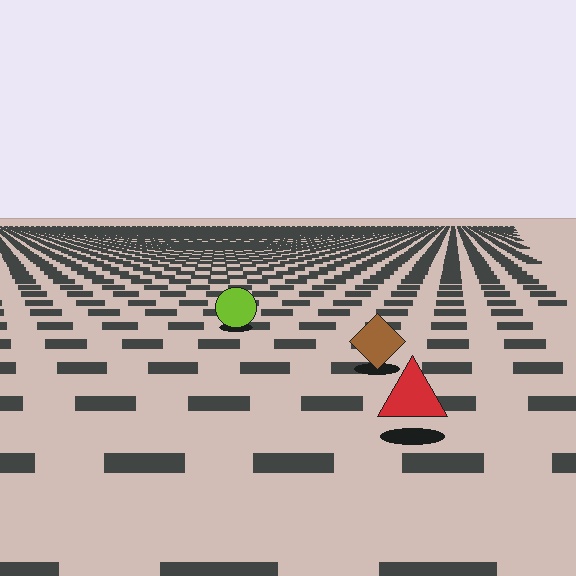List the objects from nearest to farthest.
From nearest to farthest: the red triangle, the brown diamond, the lime circle.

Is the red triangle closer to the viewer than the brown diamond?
Yes. The red triangle is closer — you can tell from the texture gradient: the ground texture is coarser near it.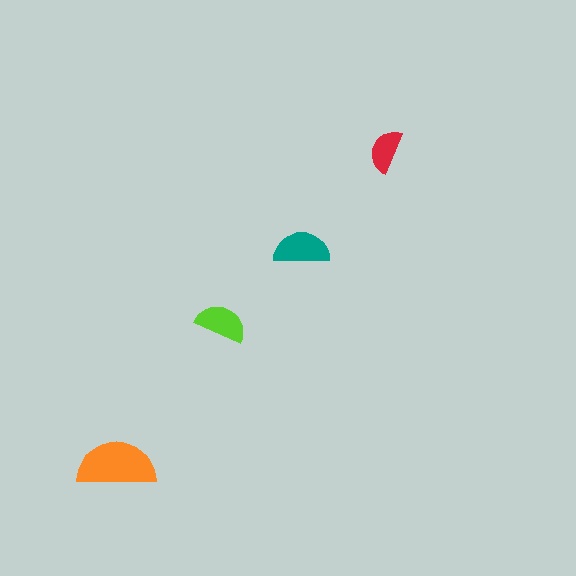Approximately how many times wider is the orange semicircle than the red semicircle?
About 2 times wider.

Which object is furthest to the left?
The orange semicircle is leftmost.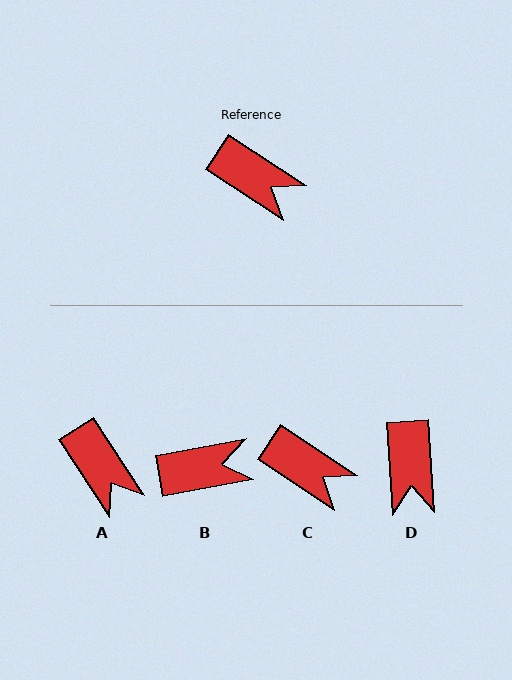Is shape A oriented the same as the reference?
No, it is off by about 24 degrees.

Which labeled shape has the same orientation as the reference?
C.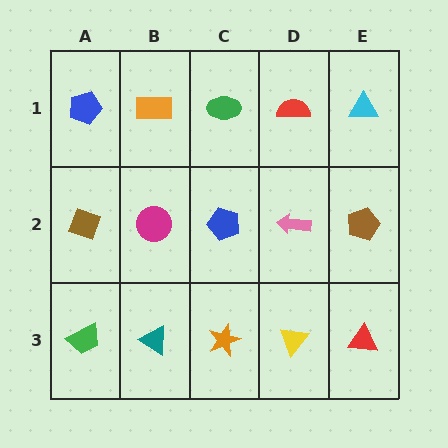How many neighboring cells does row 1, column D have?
3.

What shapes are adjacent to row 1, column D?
A pink arrow (row 2, column D), a green ellipse (row 1, column C), a cyan triangle (row 1, column E).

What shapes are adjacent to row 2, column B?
An orange rectangle (row 1, column B), a teal triangle (row 3, column B), a brown diamond (row 2, column A), a blue pentagon (row 2, column C).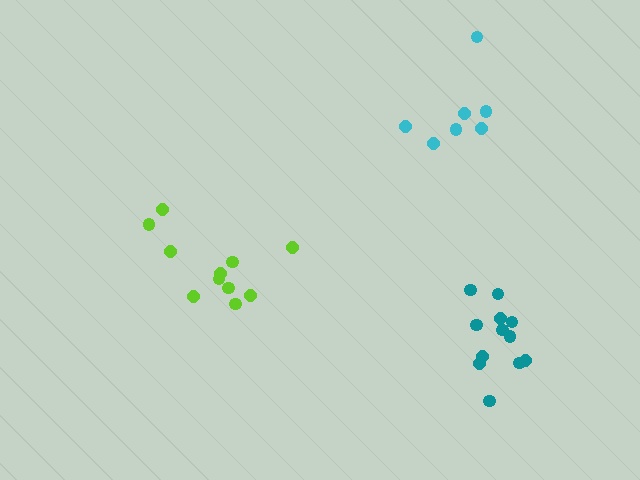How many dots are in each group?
Group 1: 12 dots, Group 2: 11 dots, Group 3: 7 dots (30 total).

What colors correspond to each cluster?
The clusters are colored: teal, lime, cyan.